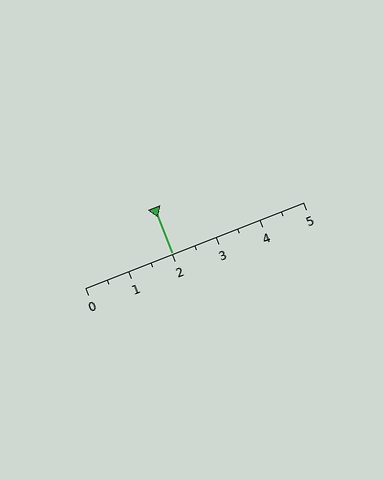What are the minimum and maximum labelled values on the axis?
The axis runs from 0 to 5.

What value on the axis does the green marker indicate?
The marker indicates approximately 2.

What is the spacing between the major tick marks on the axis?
The major ticks are spaced 1 apart.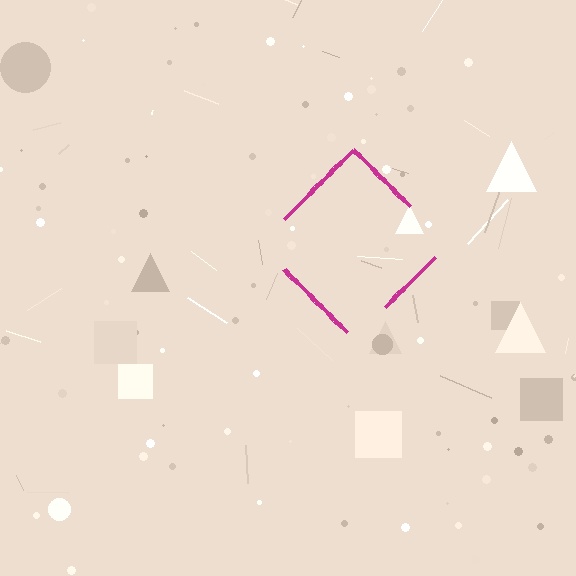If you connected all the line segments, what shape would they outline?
They would outline a diamond.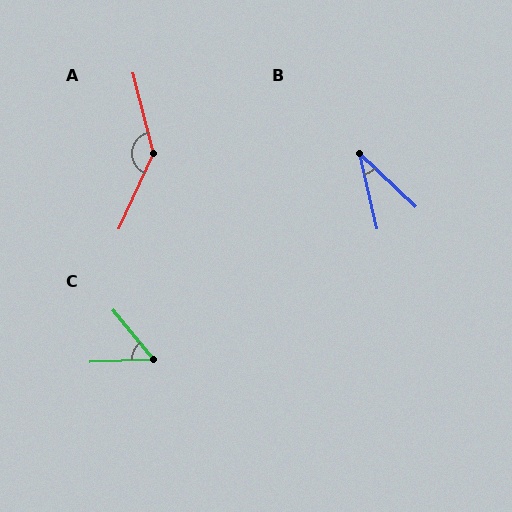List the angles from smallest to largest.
B (34°), C (53°), A (141°).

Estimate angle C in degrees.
Approximately 53 degrees.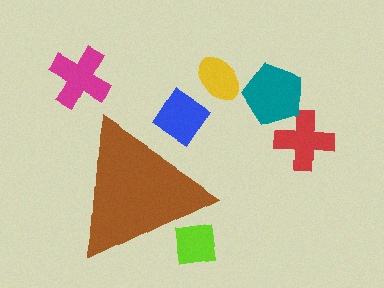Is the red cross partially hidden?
No, the red cross is fully visible.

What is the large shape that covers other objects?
A brown triangle.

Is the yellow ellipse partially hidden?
No, the yellow ellipse is fully visible.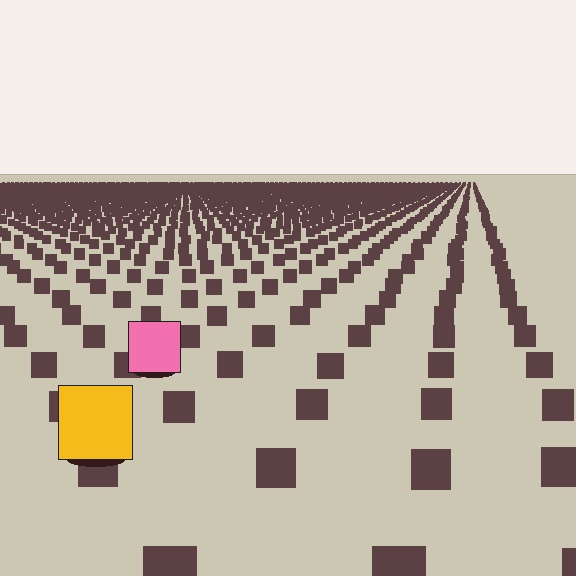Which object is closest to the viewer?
The yellow square is closest. The texture marks near it are larger and more spread out.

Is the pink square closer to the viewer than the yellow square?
No. The yellow square is closer — you can tell from the texture gradient: the ground texture is coarser near it.